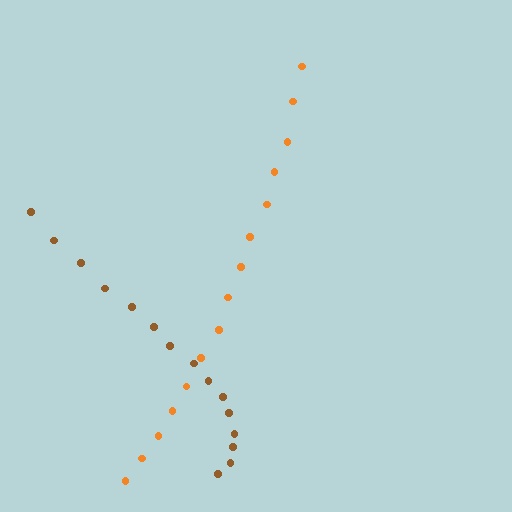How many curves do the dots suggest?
There are 2 distinct paths.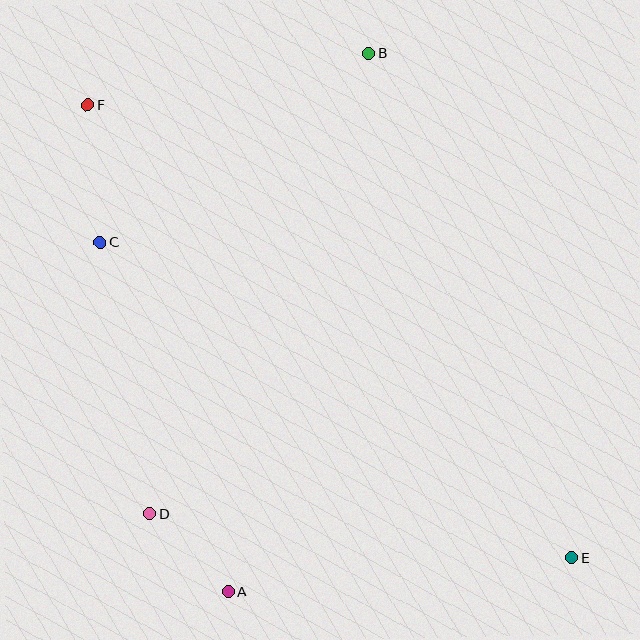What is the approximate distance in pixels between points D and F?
The distance between D and F is approximately 413 pixels.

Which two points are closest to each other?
Points A and D are closest to each other.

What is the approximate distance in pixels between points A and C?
The distance between A and C is approximately 372 pixels.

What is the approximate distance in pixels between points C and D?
The distance between C and D is approximately 276 pixels.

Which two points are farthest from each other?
Points E and F are farthest from each other.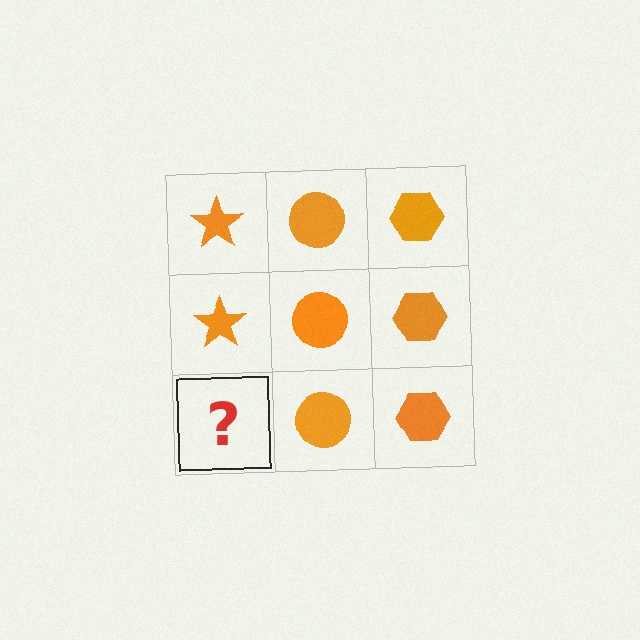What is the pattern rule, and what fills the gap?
The rule is that each column has a consistent shape. The gap should be filled with an orange star.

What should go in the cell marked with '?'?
The missing cell should contain an orange star.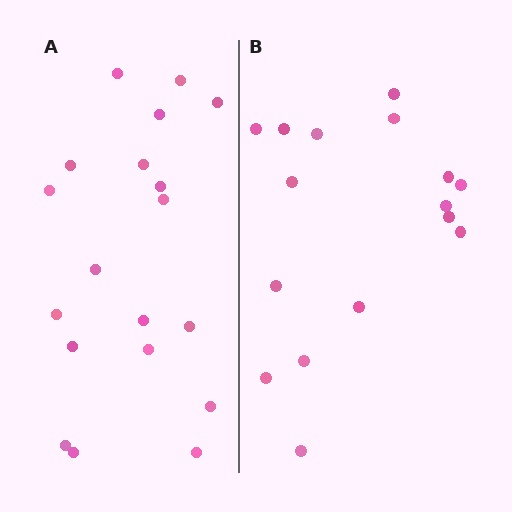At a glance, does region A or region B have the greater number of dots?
Region A (the left region) has more dots.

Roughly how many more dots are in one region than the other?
Region A has just a few more — roughly 2 or 3 more dots than region B.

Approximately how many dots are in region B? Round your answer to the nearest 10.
About 20 dots. (The exact count is 16, which rounds to 20.)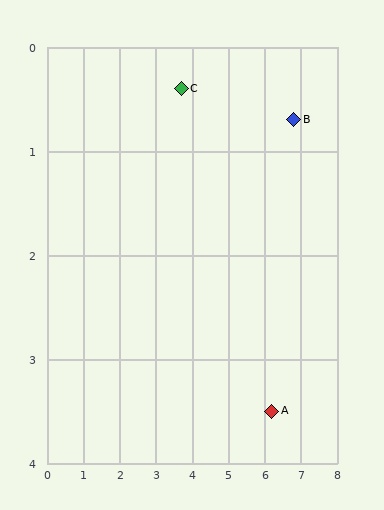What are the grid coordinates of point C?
Point C is at approximately (3.7, 0.4).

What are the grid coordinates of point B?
Point B is at approximately (6.8, 0.7).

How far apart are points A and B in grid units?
Points A and B are about 2.9 grid units apart.